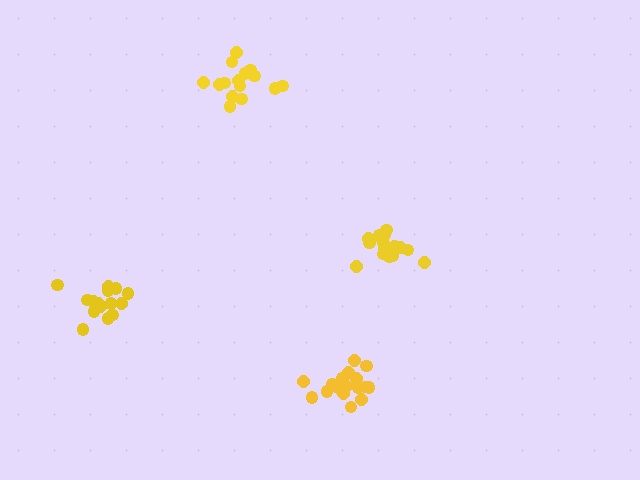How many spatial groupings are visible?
There are 4 spatial groupings.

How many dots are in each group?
Group 1: 17 dots, Group 2: 20 dots, Group 3: 15 dots, Group 4: 16 dots (68 total).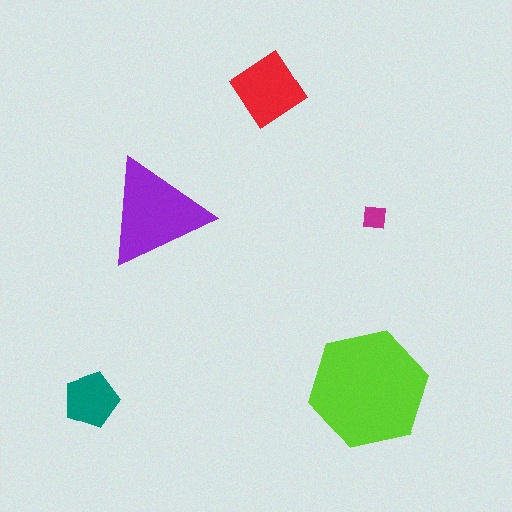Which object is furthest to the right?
The magenta square is rightmost.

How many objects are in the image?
There are 5 objects in the image.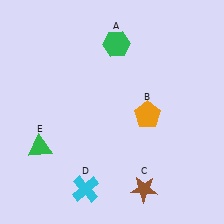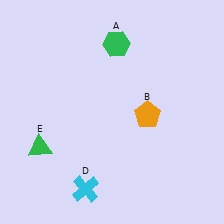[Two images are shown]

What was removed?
The brown star (C) was removed in Image 2.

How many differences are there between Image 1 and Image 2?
There is 1 difference between the two images.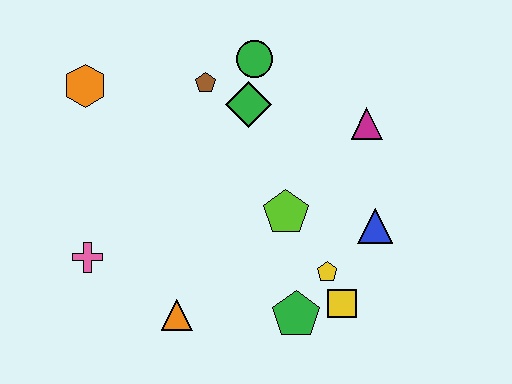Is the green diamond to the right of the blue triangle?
No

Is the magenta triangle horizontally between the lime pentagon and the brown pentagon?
No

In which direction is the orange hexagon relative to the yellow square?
The orange hexagon is to the left of the yellow square.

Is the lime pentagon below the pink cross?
No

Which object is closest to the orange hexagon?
The brown pentagon is closest to the orange hexagon.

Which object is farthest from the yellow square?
The orange hexagon is farthest from the yellow square.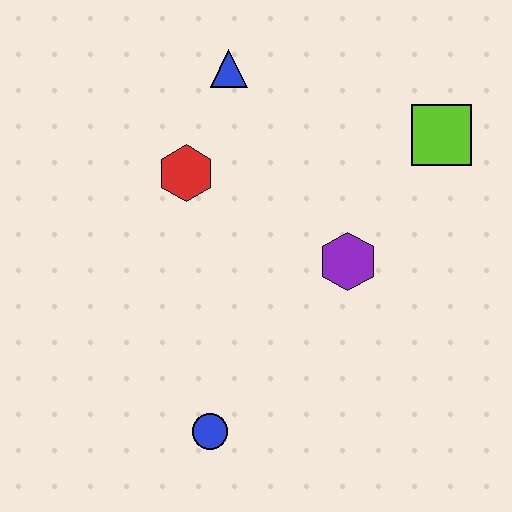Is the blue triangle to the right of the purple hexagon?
No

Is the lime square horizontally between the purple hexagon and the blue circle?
No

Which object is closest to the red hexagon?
The blue triangle is closest to the red hexagon.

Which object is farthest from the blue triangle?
The blue circle is farthest from the blue triangle.